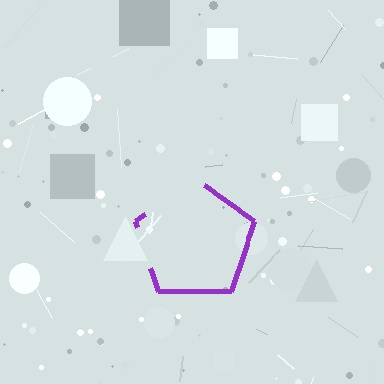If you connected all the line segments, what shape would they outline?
They would outline a pentagon.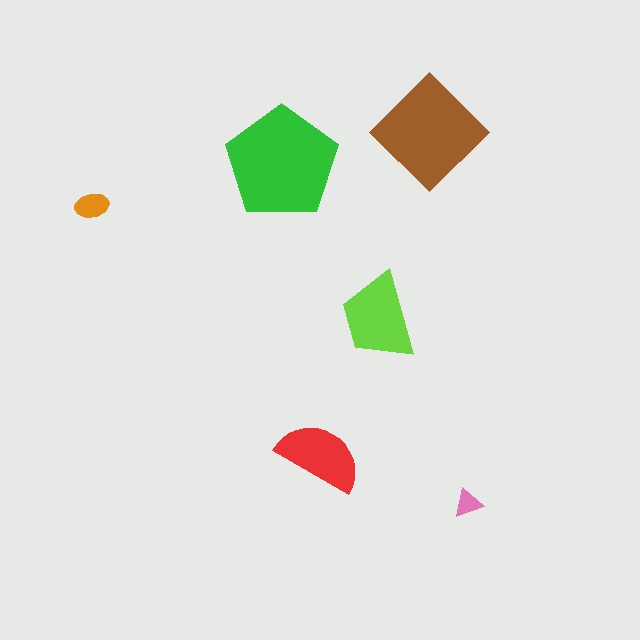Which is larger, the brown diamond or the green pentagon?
The green pentagon.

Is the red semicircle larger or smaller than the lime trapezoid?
Smaller.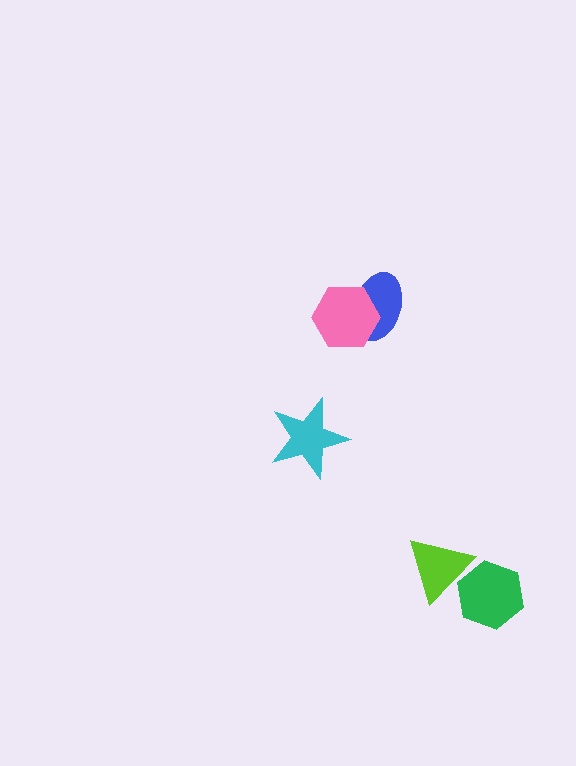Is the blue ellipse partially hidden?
Yes, it is partially covered by another shape.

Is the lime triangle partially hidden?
No, no other shape covers it.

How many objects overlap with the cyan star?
0 objects overlap with the cyan star.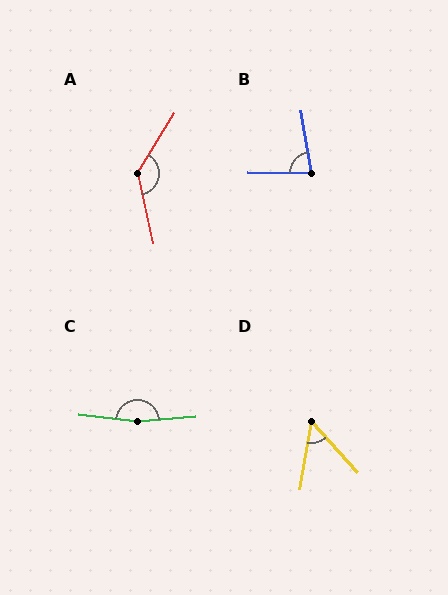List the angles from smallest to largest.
D (52°), B (79°), A (137°), C (169°).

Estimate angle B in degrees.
Approximately 79 degrees.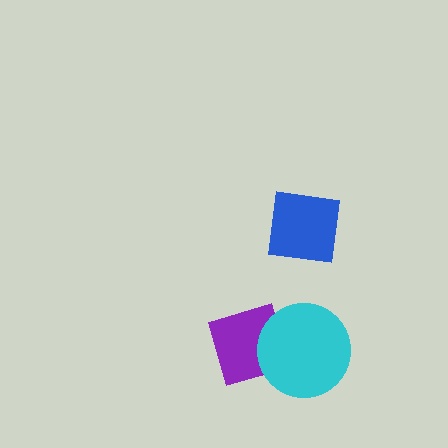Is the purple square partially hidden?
Yes, it is partially covered by another shape.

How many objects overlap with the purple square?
1 object overlaps with the purple square.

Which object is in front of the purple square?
The cyan circle is in front of the purple square.